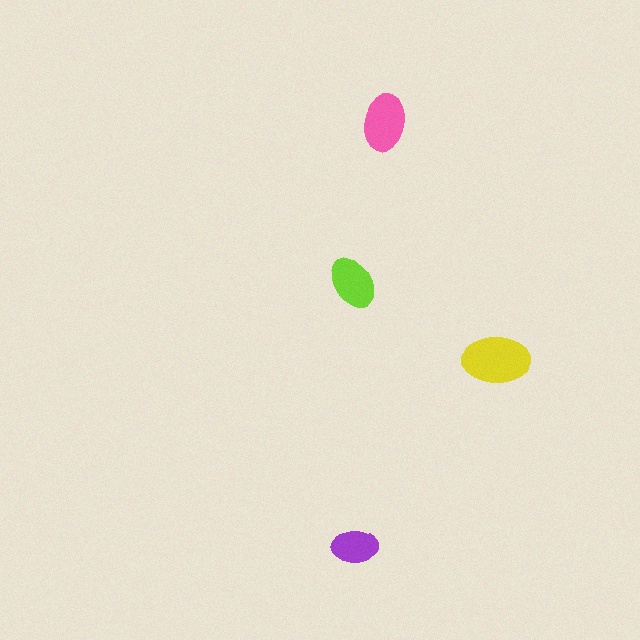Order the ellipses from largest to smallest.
the yellow one, the pink one, the lime one, the purple one.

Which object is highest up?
The pink ellipse is topmost.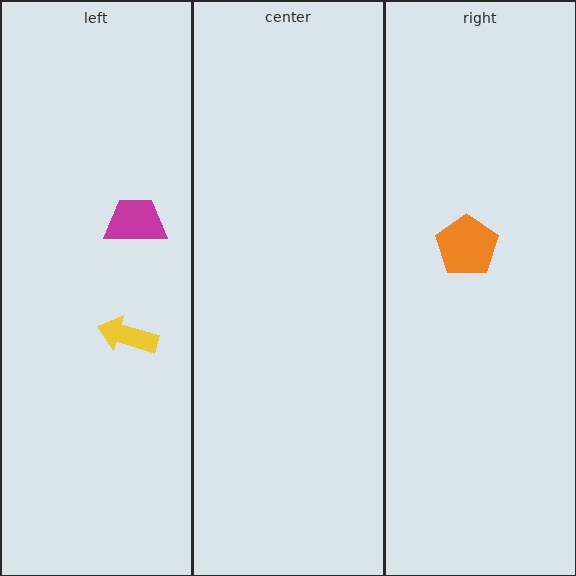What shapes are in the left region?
The magenta trapezoid, the yellow arrow.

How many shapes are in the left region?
2.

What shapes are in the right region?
The orange pentagon.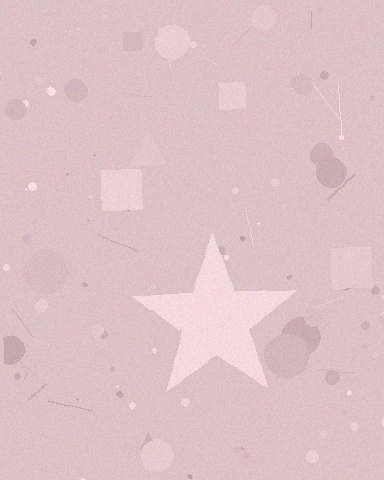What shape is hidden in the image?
A star is hidden in the image.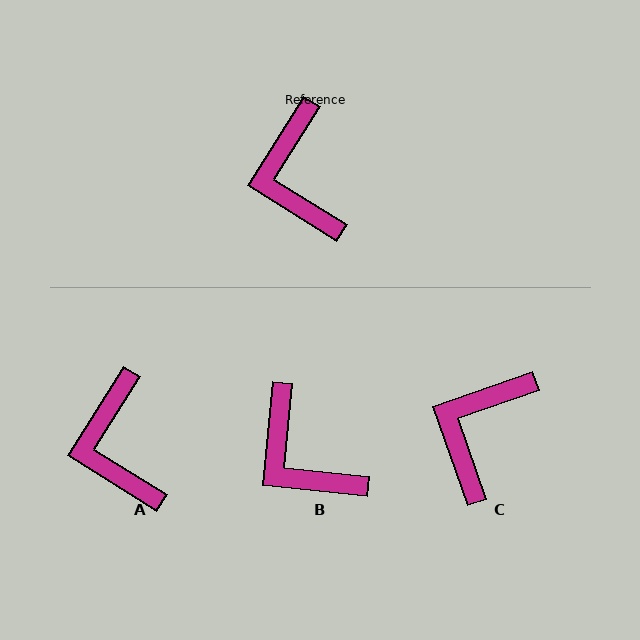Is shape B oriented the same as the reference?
No, it is off by about 26 degrees.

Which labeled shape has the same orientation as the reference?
A.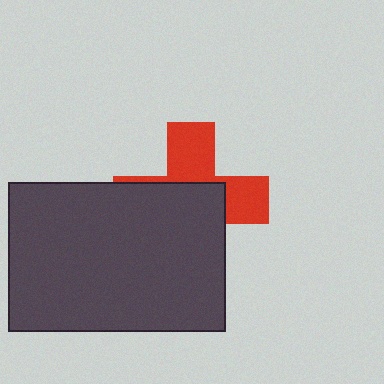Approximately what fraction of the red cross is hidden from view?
Roughly 58% of the red cross is hidden behind the dark gray rectangle.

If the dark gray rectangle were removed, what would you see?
You would see the complete red cross.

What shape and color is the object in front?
The object in front is a dark gray rectangle.